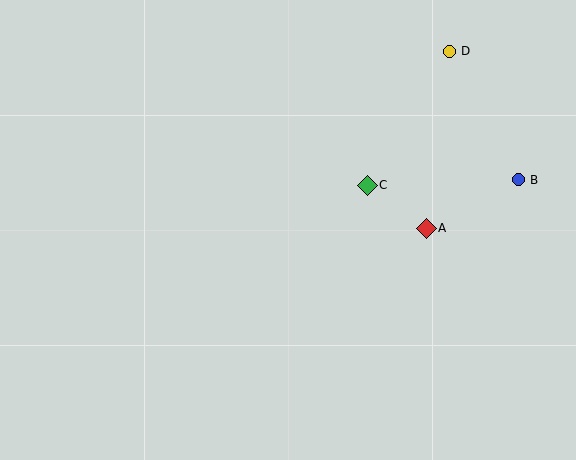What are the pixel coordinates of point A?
Point A is at (426, 228).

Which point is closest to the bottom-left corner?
Point C is closest to the bottom-left corner.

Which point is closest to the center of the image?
Point C at (367, 185) is closest to the center.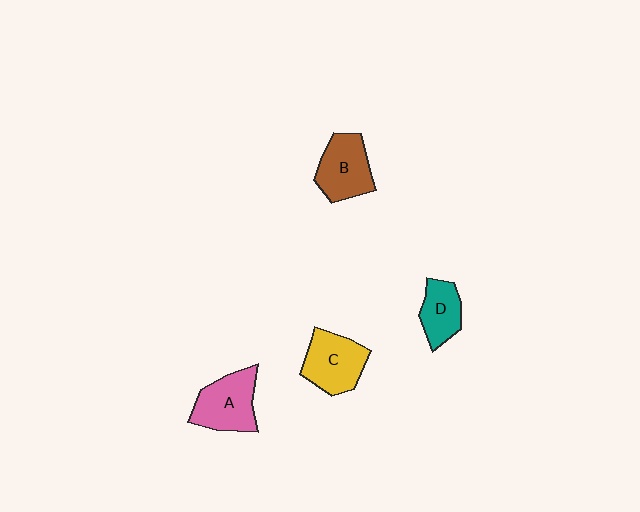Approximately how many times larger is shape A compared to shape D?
Approximately 1.4 times.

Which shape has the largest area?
Shape A (pink).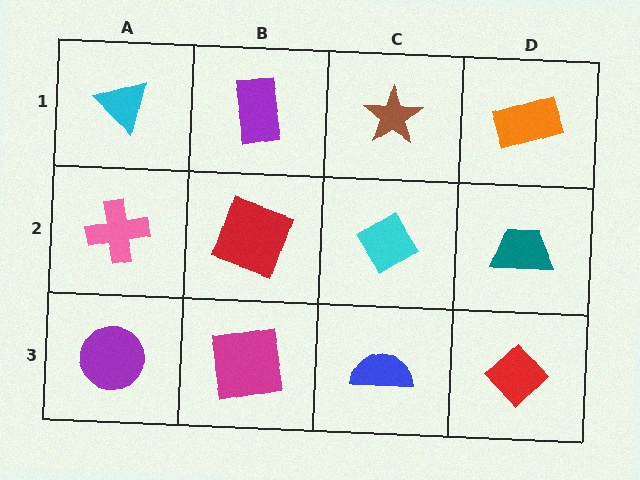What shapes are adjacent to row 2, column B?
A purple rectangle (row 1, column B), a magenta square (row 3, column B), a pink cross (row 2, column A), a cyan diamond (row 2, column C).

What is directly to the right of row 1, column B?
A brown star.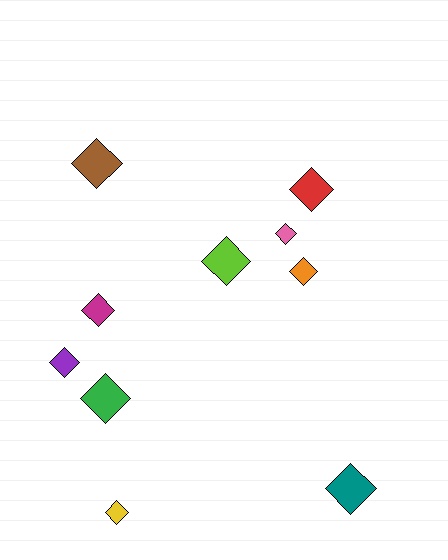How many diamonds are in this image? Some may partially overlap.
There are 10 diamonds.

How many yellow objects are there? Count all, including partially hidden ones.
There is 1 yellow object.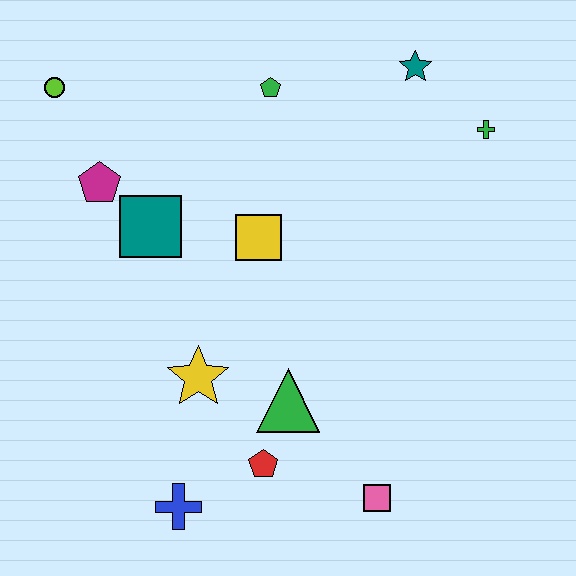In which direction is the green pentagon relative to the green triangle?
The green pentagon is above the green triangle.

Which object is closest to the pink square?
The red pentagon is closest to the pink square.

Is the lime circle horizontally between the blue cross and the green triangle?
No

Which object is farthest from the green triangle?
The lime circle is farthest from the green triangle.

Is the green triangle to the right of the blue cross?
Yes